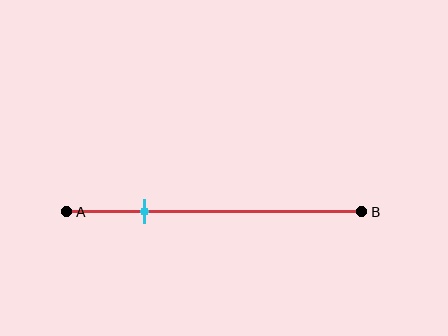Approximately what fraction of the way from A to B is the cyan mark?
The cyan mark is approximately 25% of the way from A to B.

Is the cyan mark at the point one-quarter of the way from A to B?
Yes, the mark is approximately at the one-quarter point.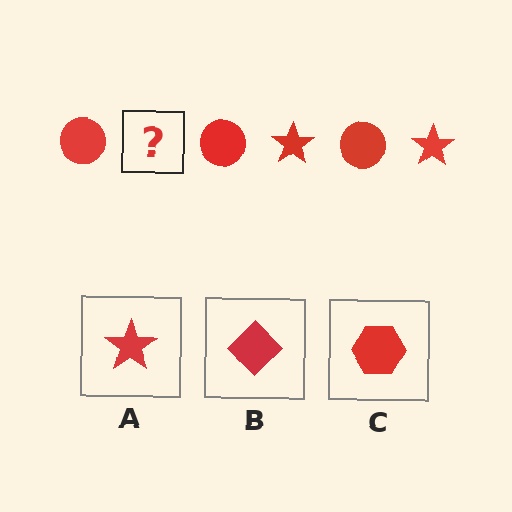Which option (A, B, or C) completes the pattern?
A.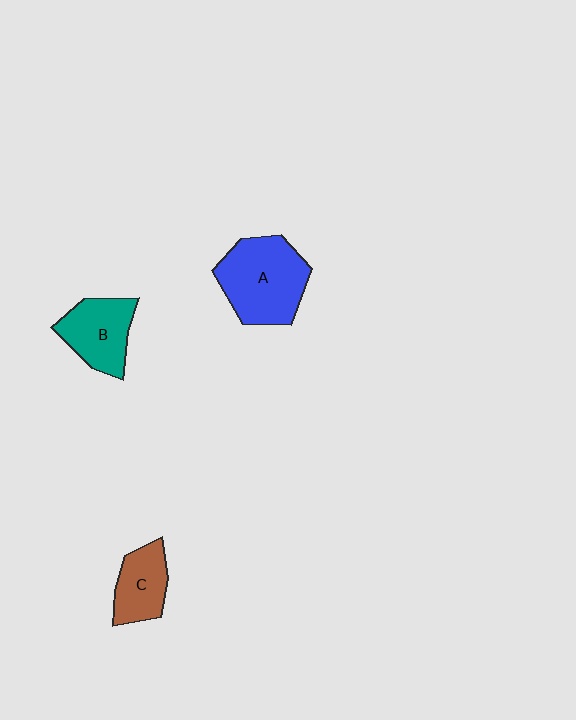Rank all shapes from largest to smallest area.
From largest to smallest: A (blue), B (teal), C (brown).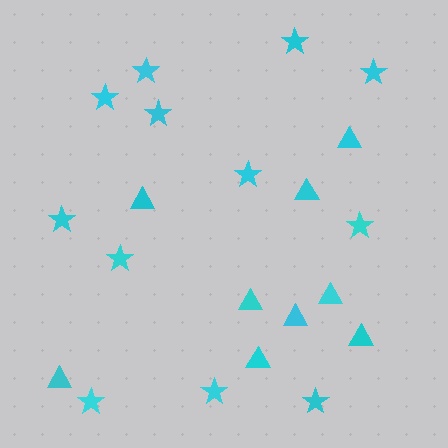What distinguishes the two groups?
There are 2 groups: one group of stars (12) and one group of triangles (9).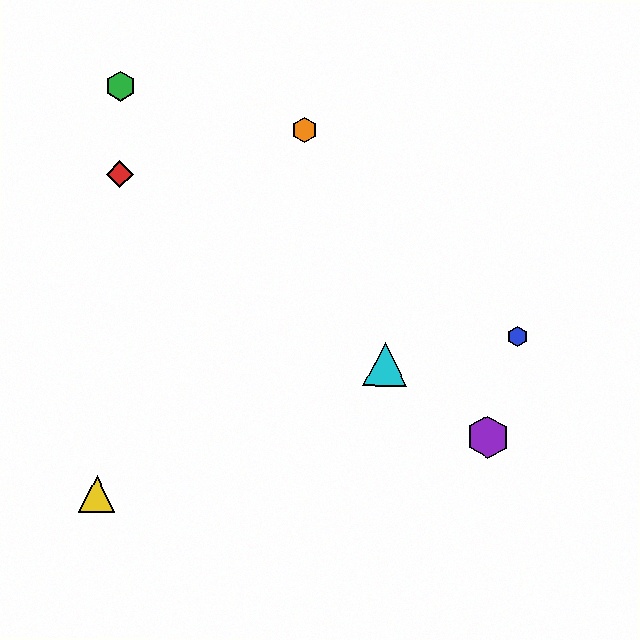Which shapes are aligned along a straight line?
The red diamond, the purple hexagon, the cyan triangle are aligned along a straight line.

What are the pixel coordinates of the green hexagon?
The green hexagon is at (121, 86).